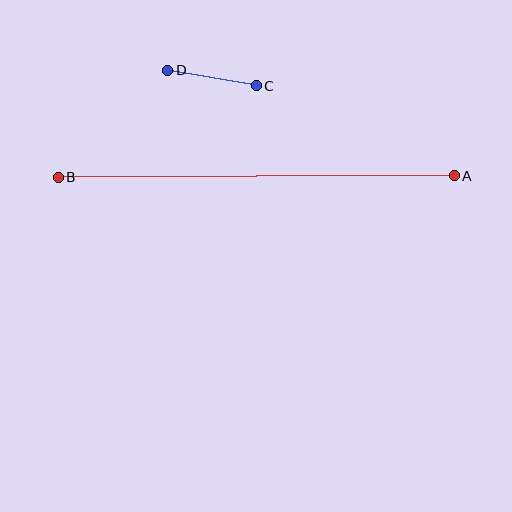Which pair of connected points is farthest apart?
Points A and B are farthest apart.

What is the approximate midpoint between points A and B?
The midpoint is at approximately (256, 176) pixels.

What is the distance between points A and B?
The distance is approximately 396 pixels.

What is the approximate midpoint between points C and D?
The midpoint is at approximately (212, 78) pixels.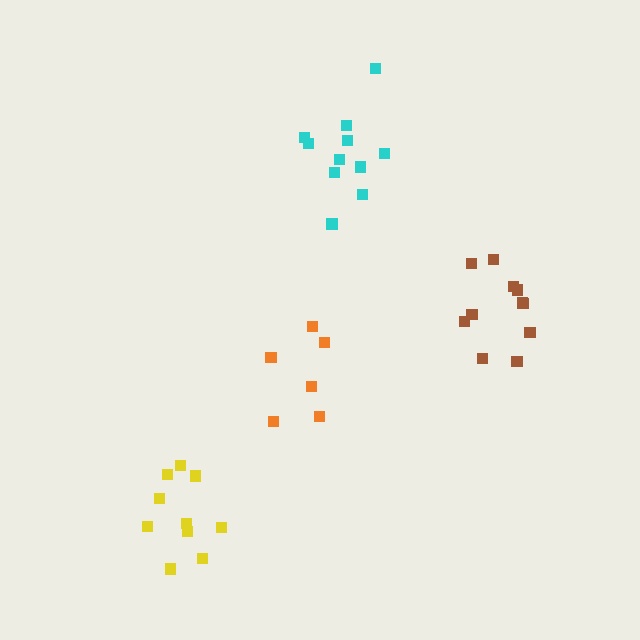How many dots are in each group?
Group 1: 11 dots, Group 2: 10 dots, Group 3: 11 dots, Group 4: 6 dots (38 total).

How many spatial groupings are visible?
There are 4 spatial groupings.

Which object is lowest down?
The yellow cluster is bottommost.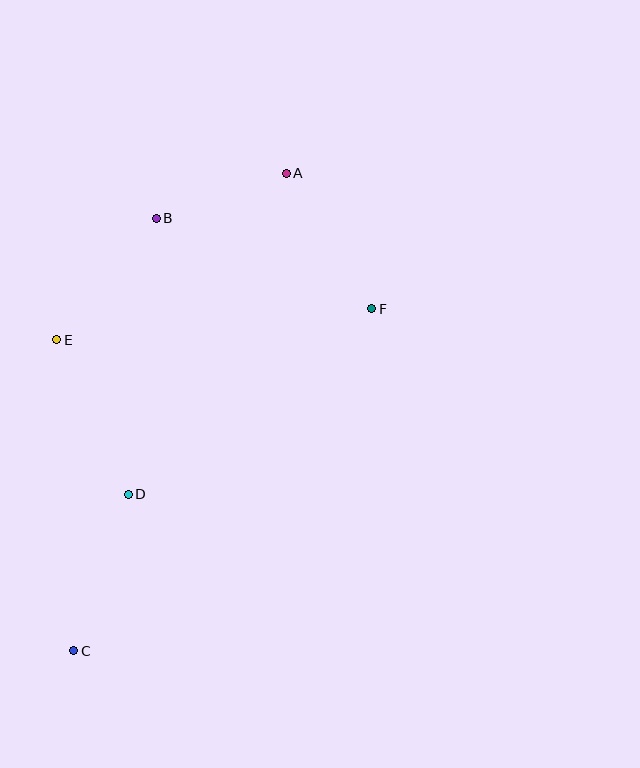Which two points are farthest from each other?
Points A and C are farthest from each other.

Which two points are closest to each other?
Points A and B are closest to each other.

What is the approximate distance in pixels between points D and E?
The distance between D and E is approximately 170 pixels.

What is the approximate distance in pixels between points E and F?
The distance between E and F is approximately 316 pixels.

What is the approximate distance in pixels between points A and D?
The distance between A and D is approximately 358 pixels.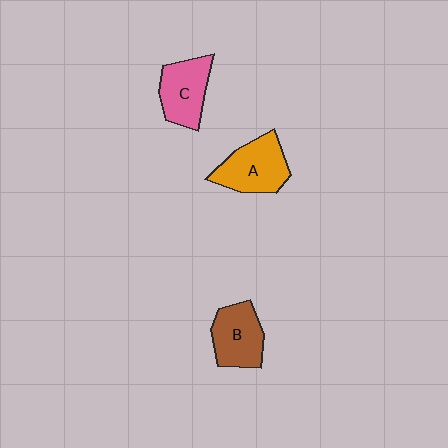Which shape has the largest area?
Shape A (orange).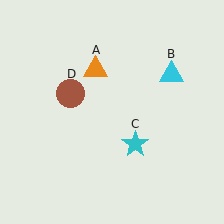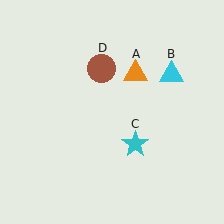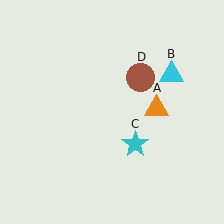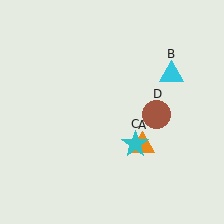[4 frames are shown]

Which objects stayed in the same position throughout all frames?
Cyan triangle (object B) and cyan star (object C) remained stationary.